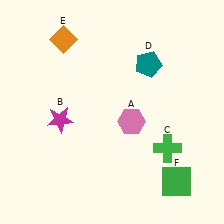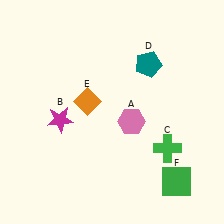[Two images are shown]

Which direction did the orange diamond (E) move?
The orange diamond (E) moved down.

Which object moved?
The orange diamond (E) moved down.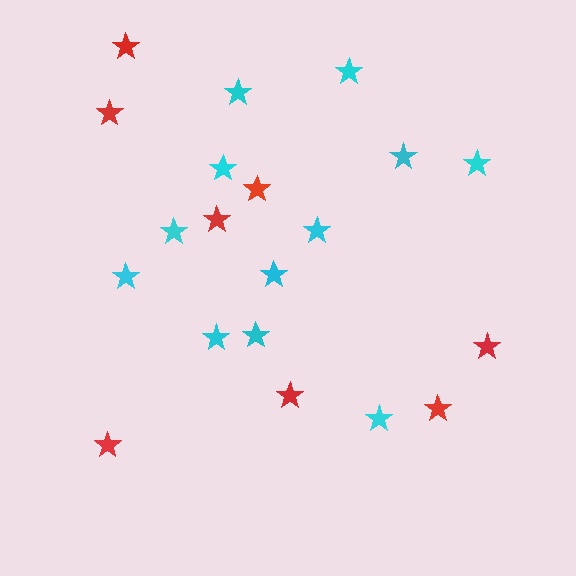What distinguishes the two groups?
There are 2 groups: one group of red stars (8) and one group of cyan stars (12).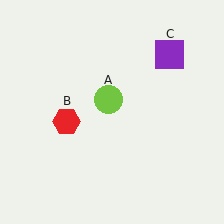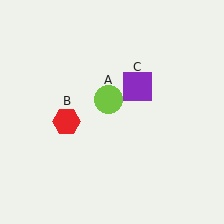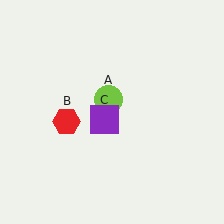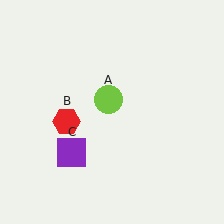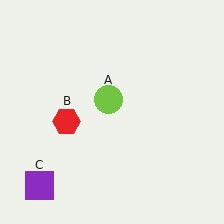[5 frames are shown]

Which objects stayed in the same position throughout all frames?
Lime circle (object A) and red hexagon (object B) remained stationary.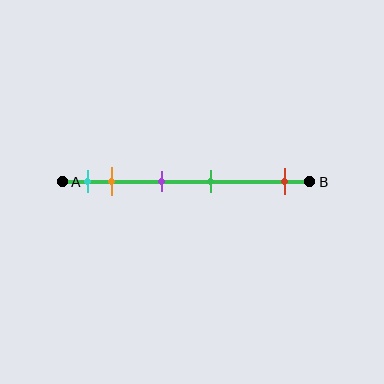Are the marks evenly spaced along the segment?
No, the marks are not evenly spaced.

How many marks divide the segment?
There are 5 marks dividing the segment.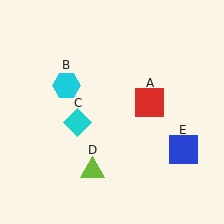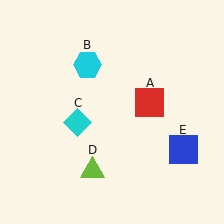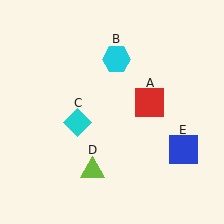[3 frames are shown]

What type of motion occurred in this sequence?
The cyan hexagon (object B) rotated clockwise around the center of the scene.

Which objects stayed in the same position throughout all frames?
Red square (object A) and cyan diamond (object C) and lime triangle (object D) and blue square (object E) remained stationary.